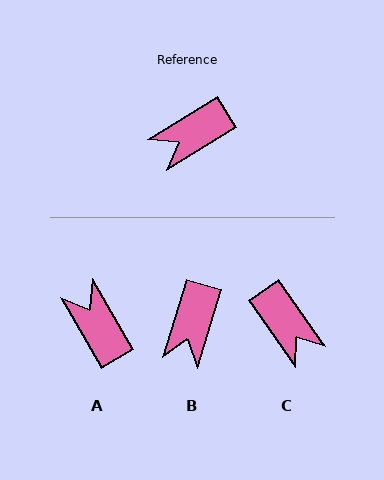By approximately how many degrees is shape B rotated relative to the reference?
Approximately 41 degrees counter-clockwise.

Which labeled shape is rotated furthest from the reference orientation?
C, about 93 degrees away.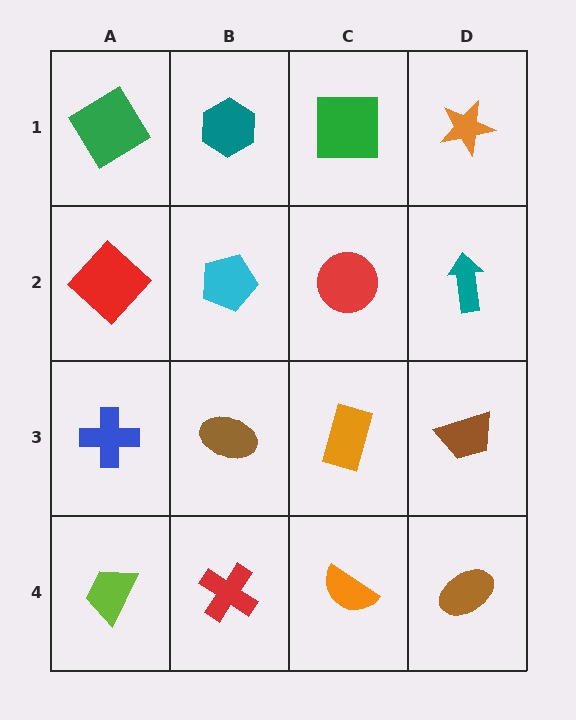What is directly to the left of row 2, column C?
A cyan pentagon.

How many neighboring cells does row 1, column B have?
3.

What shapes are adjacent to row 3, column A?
A red diamond (row 2, column A), a lime trapezoid (row 4, column A), a brown ellipse (row 3, column B).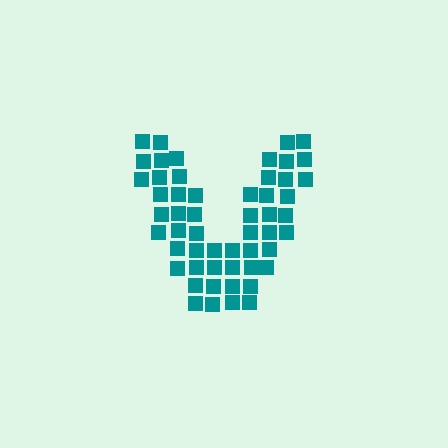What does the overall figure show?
The overall figure shows the letter V.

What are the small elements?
The small elements are squares.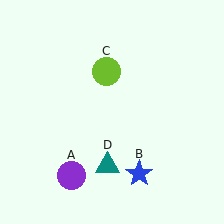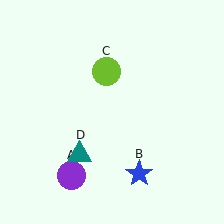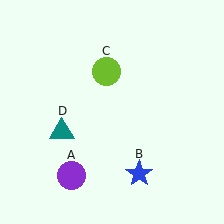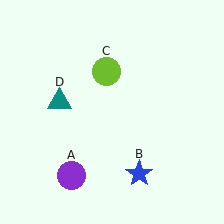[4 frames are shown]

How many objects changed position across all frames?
1 object changed position: teal triangle (object D).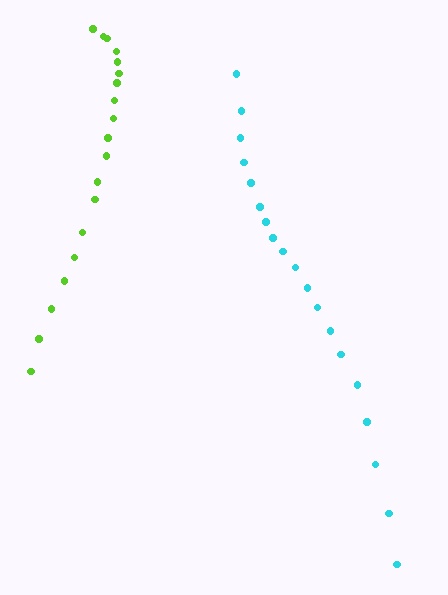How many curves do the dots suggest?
There are 2 distinct paths.